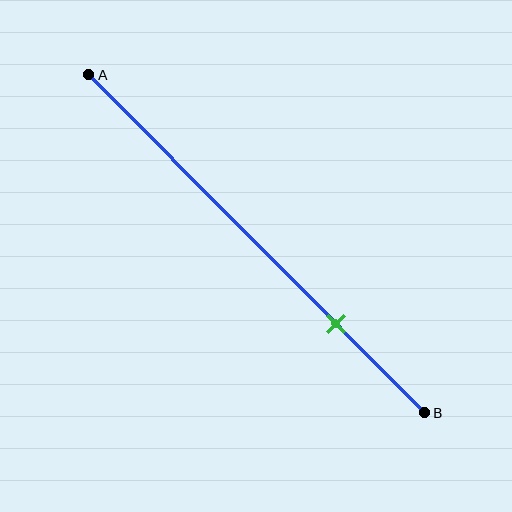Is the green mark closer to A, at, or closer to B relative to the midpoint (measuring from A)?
The green mark is closer to point B than the midpoint of segment AB.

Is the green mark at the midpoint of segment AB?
No, the mark is at about 75% from A, not at the 50% midpoint.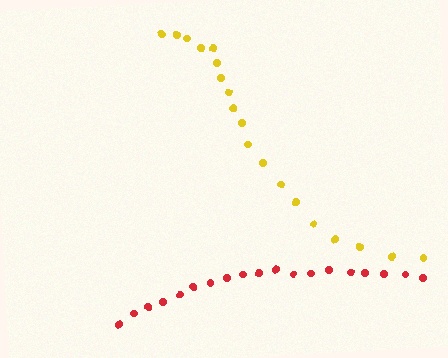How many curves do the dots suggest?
There are 2 distinct paths.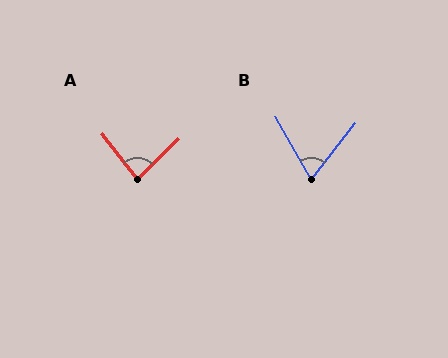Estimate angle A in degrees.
Approximately 84 degrees.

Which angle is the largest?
A, at approximately 84 degrees.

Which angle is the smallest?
B, at approximately 68 degrees.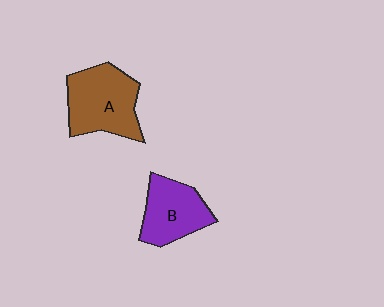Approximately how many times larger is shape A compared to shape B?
Approximately 1.3 times.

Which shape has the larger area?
Shape A (brown).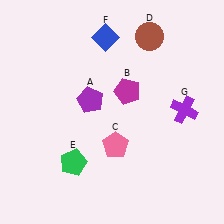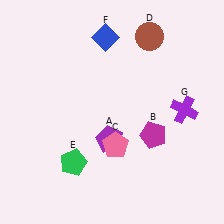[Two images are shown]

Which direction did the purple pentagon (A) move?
The purple pentagon (A) moved down.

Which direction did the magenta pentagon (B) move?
The magenta pentagon (B) moved down.